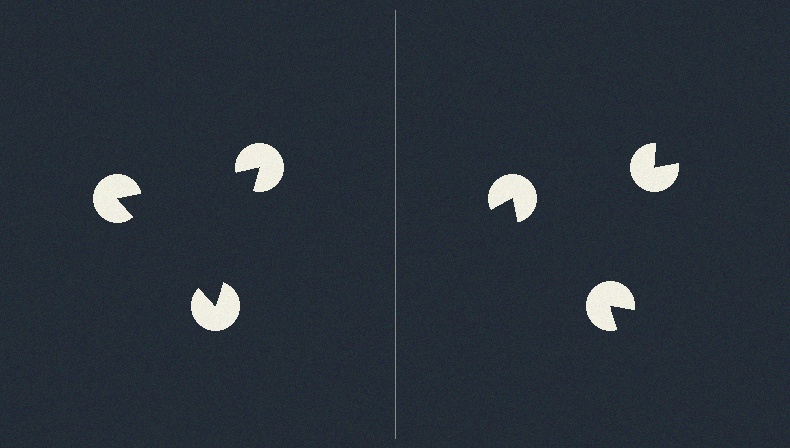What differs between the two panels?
The pac-man discs are positioned identically on both sides; only the wedge orientations differ. On the left they align to a triangle; on the right they are misaligned.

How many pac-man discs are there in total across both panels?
6 — 3 on each side.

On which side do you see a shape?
An illusory triangle appears on the left side. On the right side the wedge cuts are rotated, so no coherent shape forms.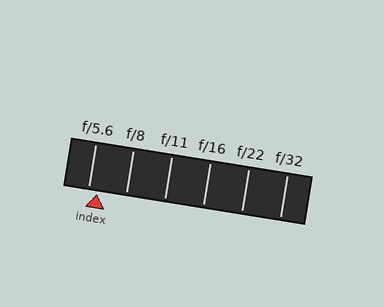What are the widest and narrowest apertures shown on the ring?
The widest aperture shown is f/5.6 and the narrowest is f/32.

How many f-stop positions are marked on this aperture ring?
There are 6 f-stop positions marked.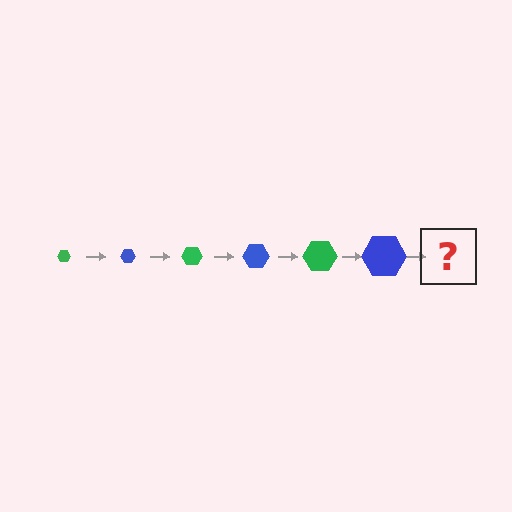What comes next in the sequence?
The next element should be a green hexagon, larger than the previous one.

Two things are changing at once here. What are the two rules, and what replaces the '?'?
The two rules are that the hexagon grows larger each step and the color cycles through green and blue. The '?' should be a green hexagon, larger than the previous one.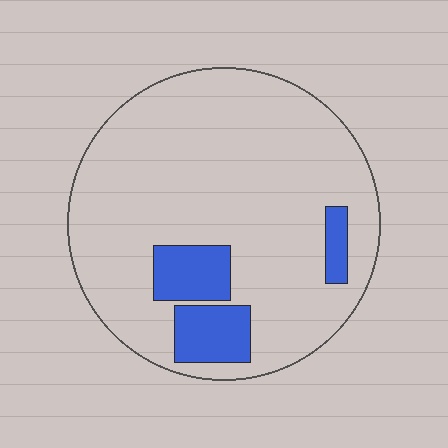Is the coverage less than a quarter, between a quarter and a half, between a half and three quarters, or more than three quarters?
Less than a quarter.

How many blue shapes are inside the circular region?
3.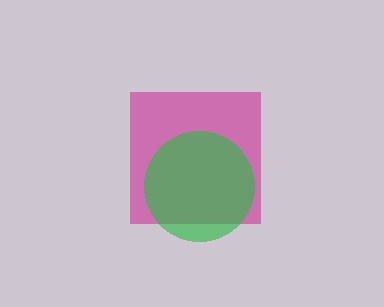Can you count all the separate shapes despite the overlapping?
Yes, there are 2 separate shapes.